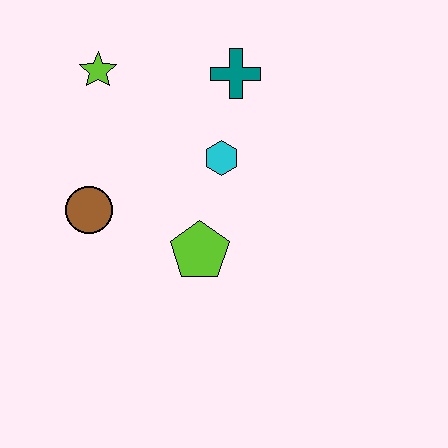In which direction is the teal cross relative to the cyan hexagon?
The teal cross is above the cyan hexagon.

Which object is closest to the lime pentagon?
The cyan hexagon is closest to the lime pentagon.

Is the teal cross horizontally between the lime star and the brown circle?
No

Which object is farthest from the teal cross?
The brown circle is farthest from the teal cross.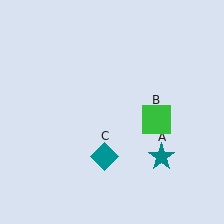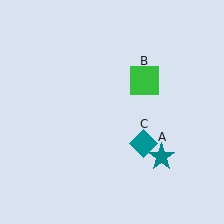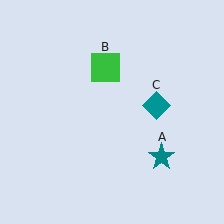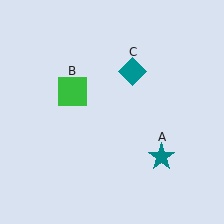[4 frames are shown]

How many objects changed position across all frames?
2 objects changed position: green square (object B), teal diamond (object C).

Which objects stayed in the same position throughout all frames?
Teal star (object A) remained stationary.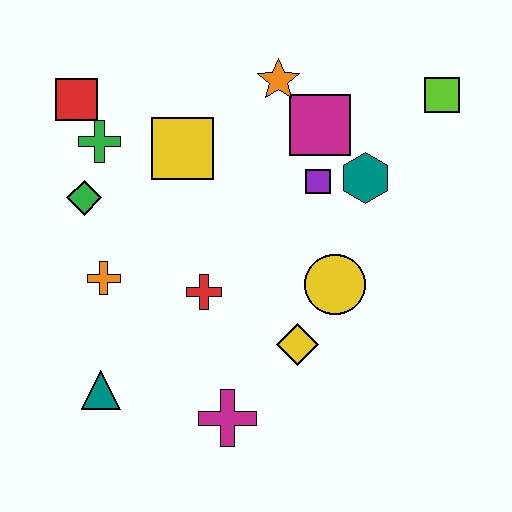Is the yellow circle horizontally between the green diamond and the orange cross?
No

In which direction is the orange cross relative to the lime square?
The orange cross is to the left of the lime square.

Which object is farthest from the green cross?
The lime square is farthest from the green cross.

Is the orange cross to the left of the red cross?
Yes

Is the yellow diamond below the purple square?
Yes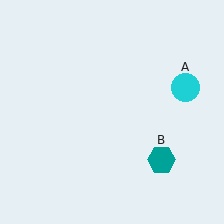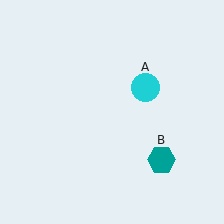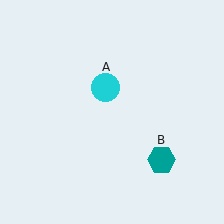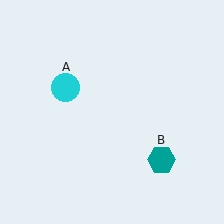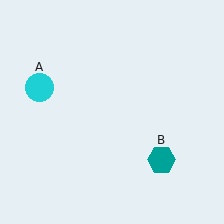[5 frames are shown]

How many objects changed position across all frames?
1 object changed position: cyan circle (object A).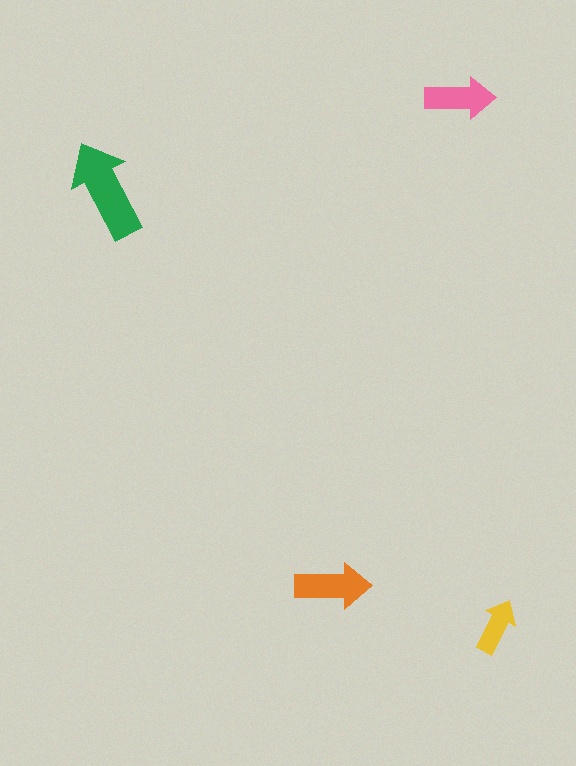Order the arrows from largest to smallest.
the green one, the orange one, the pink one, the yellow one.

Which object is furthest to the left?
The green arrow is leftmost.